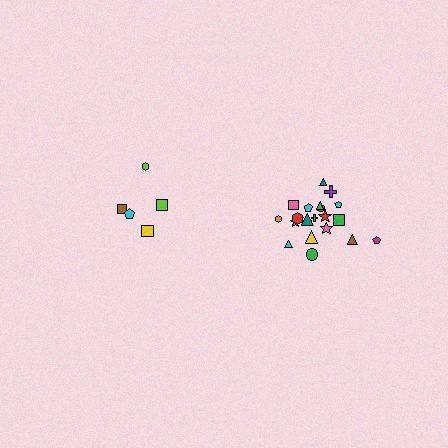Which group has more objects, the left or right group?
The right group.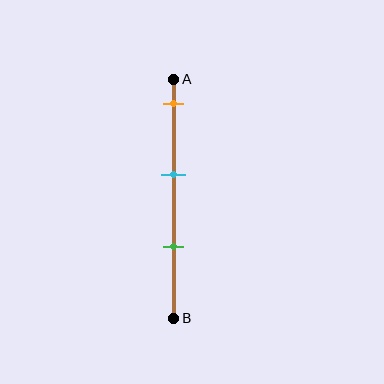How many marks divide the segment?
There are 3 marks dividing the segment.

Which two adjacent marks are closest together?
The cyan and green marks are the closest adjacent pair.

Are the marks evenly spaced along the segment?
Yes, the marks are approximately evenly spaced.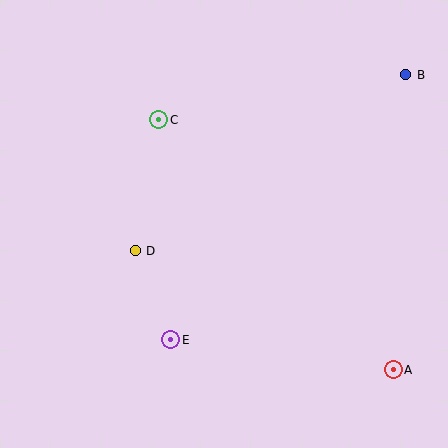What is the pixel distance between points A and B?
The distance between A and B is 295 pixels.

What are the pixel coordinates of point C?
Point C is at (159, 120).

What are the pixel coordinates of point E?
Point E is at (171, 340).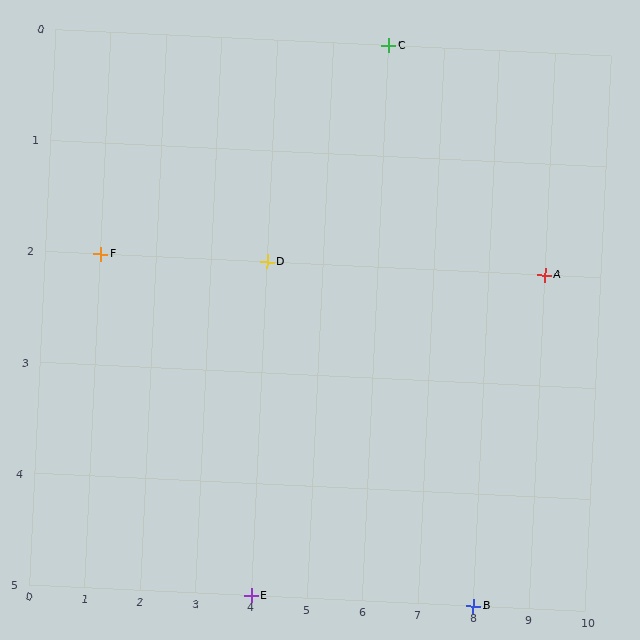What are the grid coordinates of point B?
Point B is at grid coordinates (8, 5).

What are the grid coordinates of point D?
Point D is at grid coordinates (4, 2).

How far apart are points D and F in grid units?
Points D and F are 3 columns apart.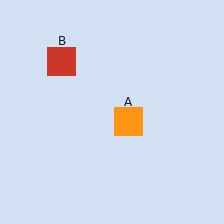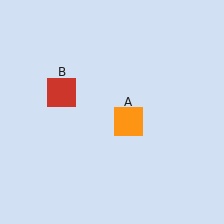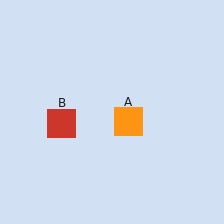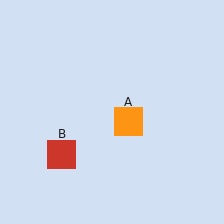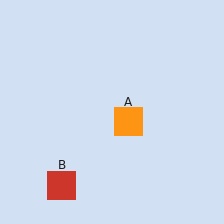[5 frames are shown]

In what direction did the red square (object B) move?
The red square (object B) moved down.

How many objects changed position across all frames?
1 object changed position: red square (object B).